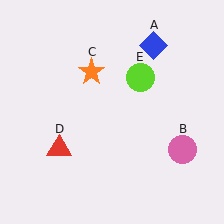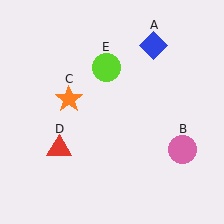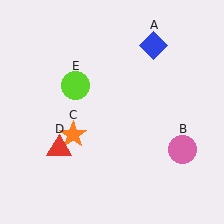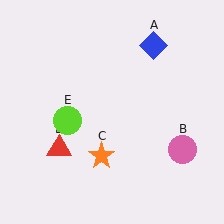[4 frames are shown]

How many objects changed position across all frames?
2 objects changed position: orange star (object C), lime circle (object E).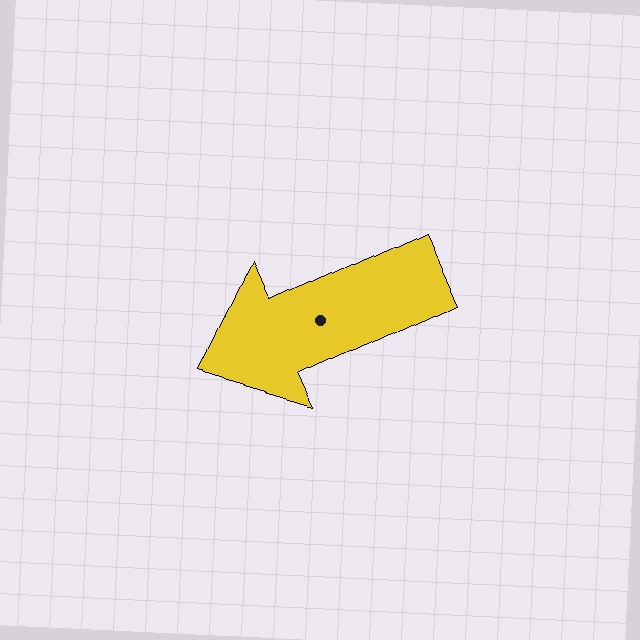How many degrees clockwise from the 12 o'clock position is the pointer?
Approximately 246 degrees.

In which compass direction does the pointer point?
Southwest.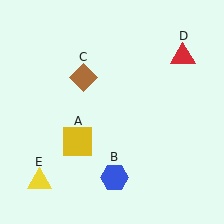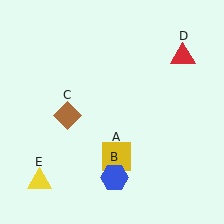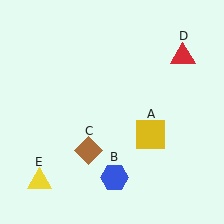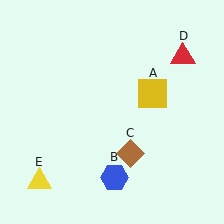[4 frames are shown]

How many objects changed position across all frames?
2 objects changed position: yellow square (object A), brown diamond (object C).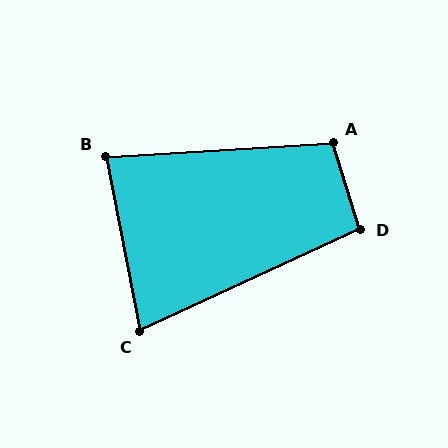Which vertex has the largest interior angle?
A, at approximately 104 degrees.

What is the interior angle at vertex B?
Approximately 82 degrees (acute).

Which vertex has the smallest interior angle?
C, at approximately 76 degrees.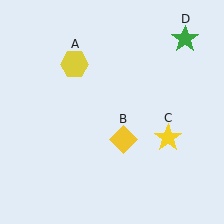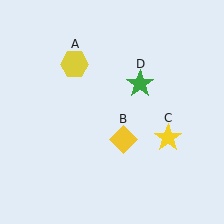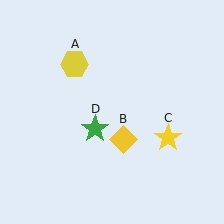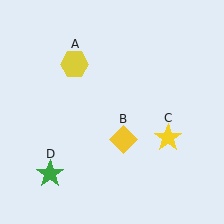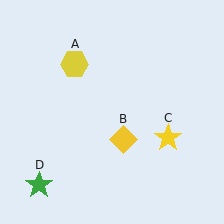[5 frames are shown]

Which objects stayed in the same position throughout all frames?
Yellow hexagon (object A) and yellow diamond (object B) and yellow star (object C) remained stationary.